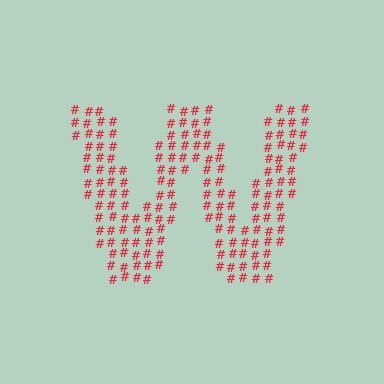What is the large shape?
The large shape is the letter W.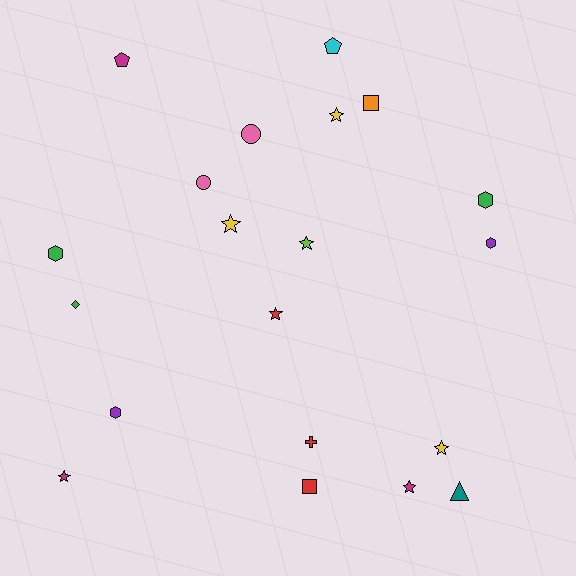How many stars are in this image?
There are 7 stars.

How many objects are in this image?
There are 20 objects.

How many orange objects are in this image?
There is 1 orange object.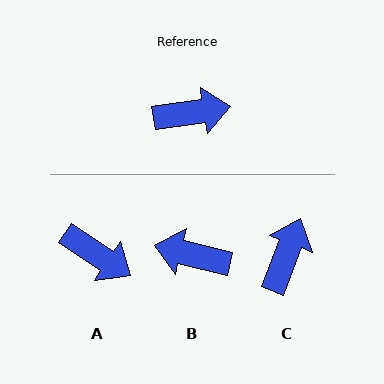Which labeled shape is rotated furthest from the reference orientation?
B, about 158 degrees away.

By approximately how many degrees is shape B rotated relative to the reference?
Approximately 158 degrees counter-clockwise.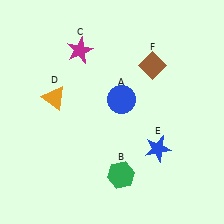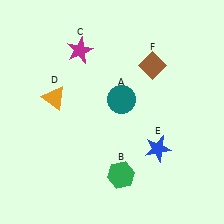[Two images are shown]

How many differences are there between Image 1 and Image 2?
There is 1 difference between the two images.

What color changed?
The circle (A) changed from blue in Image 1 to teal in Image 2.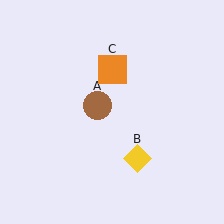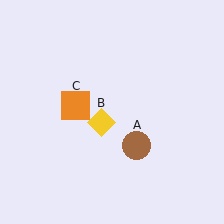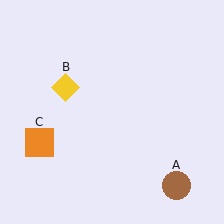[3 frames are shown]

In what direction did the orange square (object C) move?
The orange square (object C) moved down and to the left.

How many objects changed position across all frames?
3 objects changed position: brown circle (object A), yellow diamond (object B), orange square (object C).